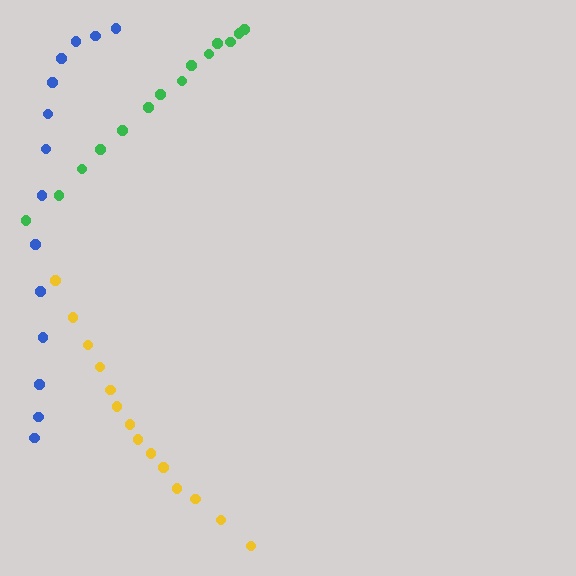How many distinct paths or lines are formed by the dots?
There are 3 distinct paths.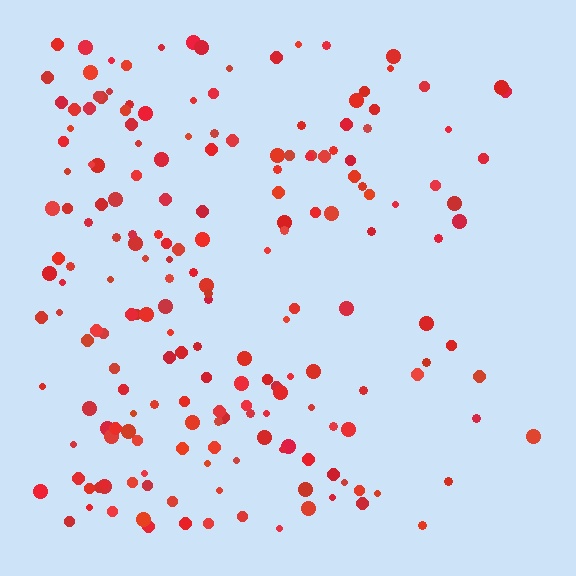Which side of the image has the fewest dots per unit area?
The right.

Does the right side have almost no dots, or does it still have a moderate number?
Still a moderate number, just noticeably fewer than the left.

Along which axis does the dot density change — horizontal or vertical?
Horizontal.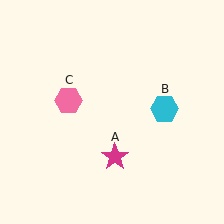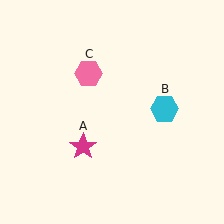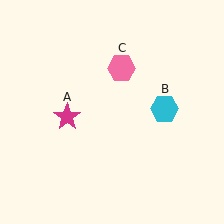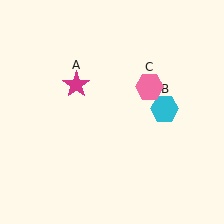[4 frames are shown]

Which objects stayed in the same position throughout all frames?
Cyan hexagon (object B) remained stationary.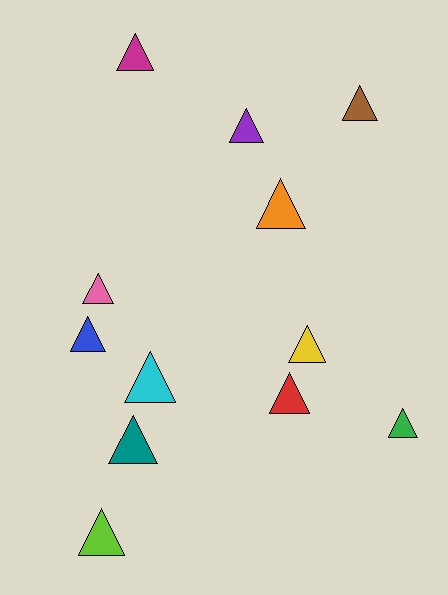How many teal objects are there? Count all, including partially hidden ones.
There is 1 teal object.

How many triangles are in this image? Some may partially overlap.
There are 12 triangles.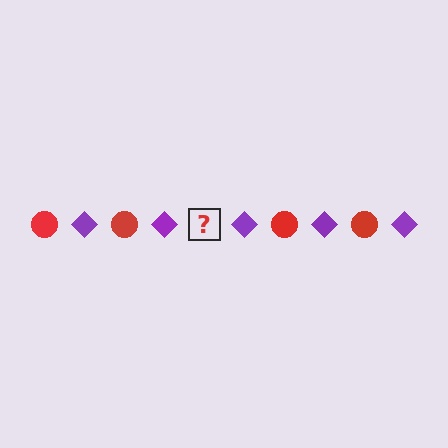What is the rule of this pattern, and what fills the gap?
The rule is that the pattern alternates between red circle and purple diamond. The gap should be filled with a red circle.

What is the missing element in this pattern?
The missing element is a red circle.